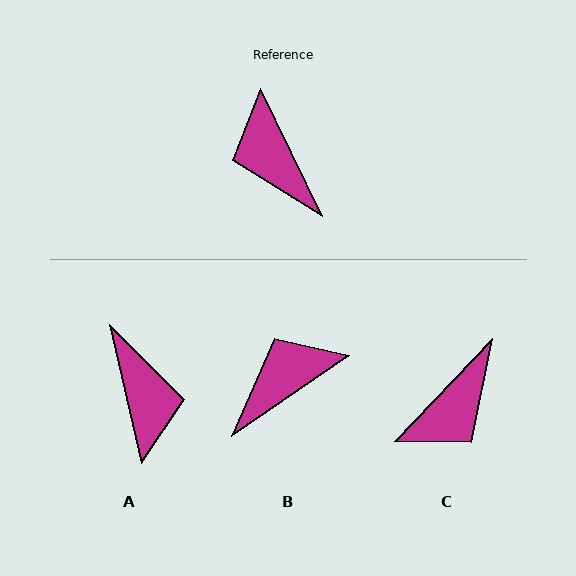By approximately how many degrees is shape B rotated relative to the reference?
Approximately 81 degrees clockwise.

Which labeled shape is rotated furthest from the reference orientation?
A, about 168 degrees away.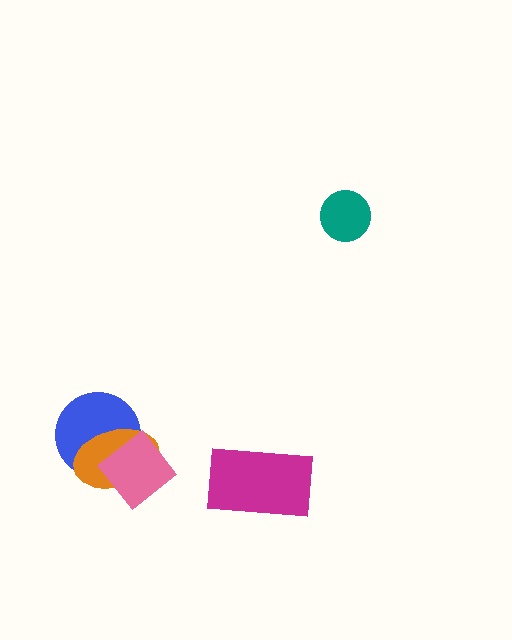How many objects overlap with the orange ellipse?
2 objects overlap with the orange ellipse.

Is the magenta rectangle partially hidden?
No, no other shape covers it.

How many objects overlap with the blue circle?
2 objects overlap with the blue circle.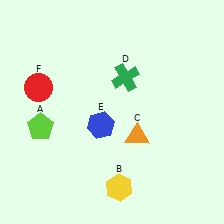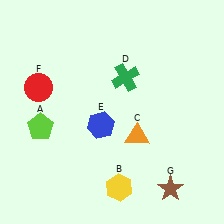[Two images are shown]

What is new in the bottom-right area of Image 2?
A brown star (G) was added in the bottom-right area of Image 2.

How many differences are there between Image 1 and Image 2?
There is 1 difference between the two images.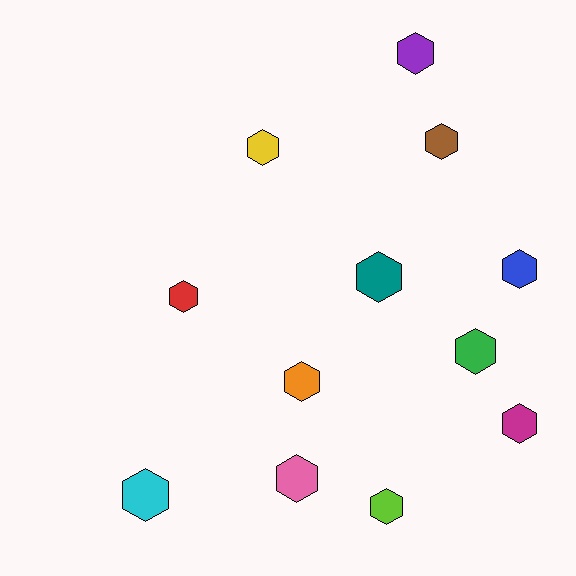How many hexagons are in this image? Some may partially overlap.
There are 12 hexagons.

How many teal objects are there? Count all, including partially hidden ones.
There is 1 teal object.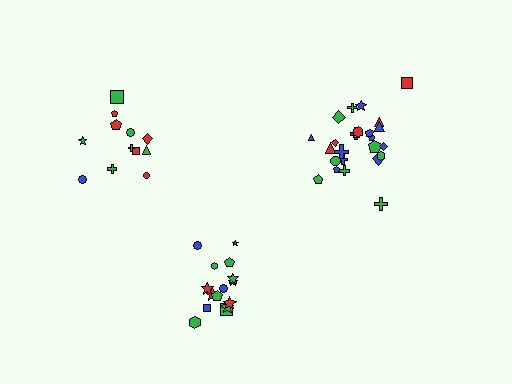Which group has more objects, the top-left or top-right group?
The top-right group.